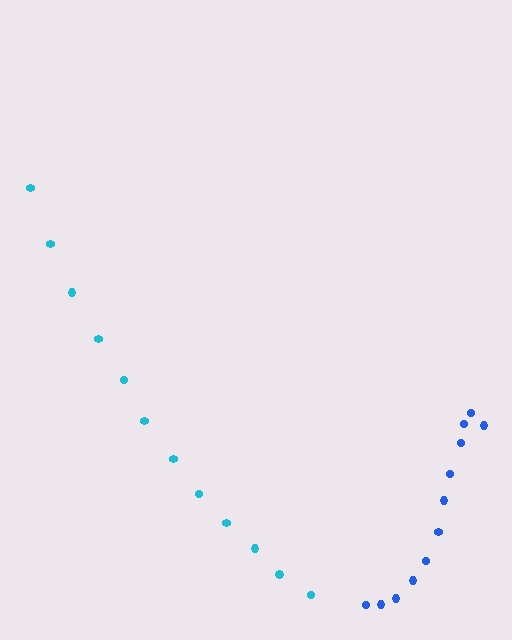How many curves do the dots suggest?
There are 2 distinct paths.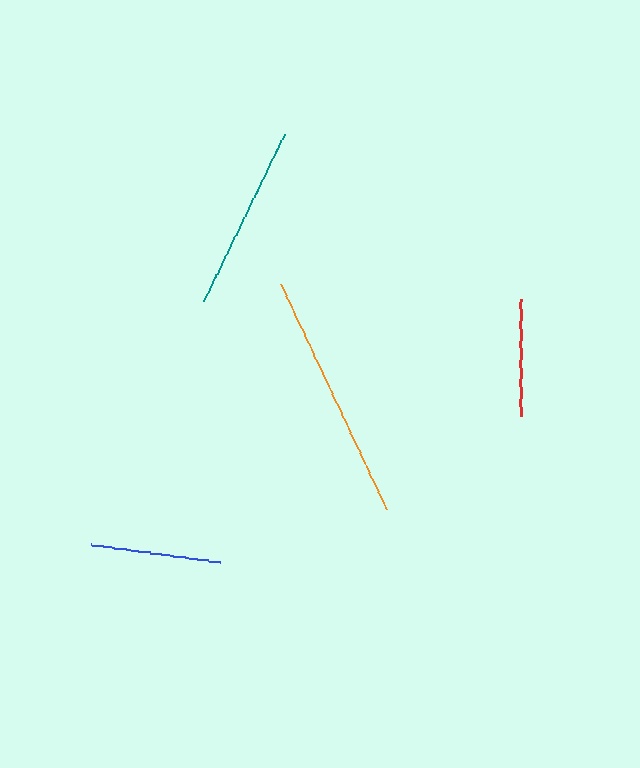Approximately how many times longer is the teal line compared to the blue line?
The teal line is approximately 1.4 times the length of the blue line.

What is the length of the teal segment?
The teal segment is approximately 185 pixels long.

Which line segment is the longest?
The orange line is the longest at approximately 248 pixels.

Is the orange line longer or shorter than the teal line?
The orange line is longer than the teal line.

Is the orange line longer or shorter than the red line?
The orange line is longer than the red line.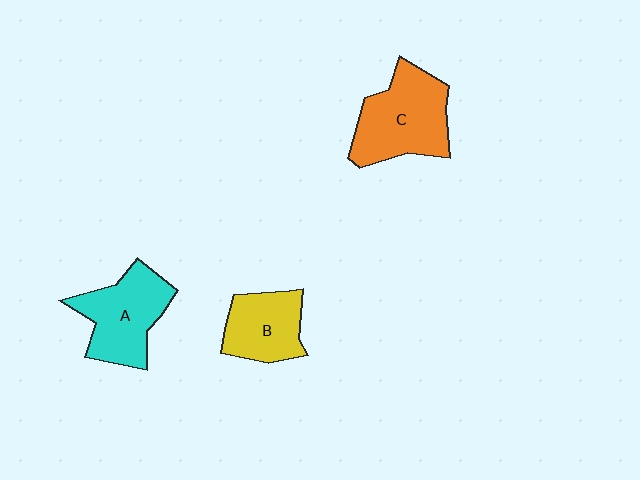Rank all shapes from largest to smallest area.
From largest to smallest: C (orange), A (cyan), B (yellow).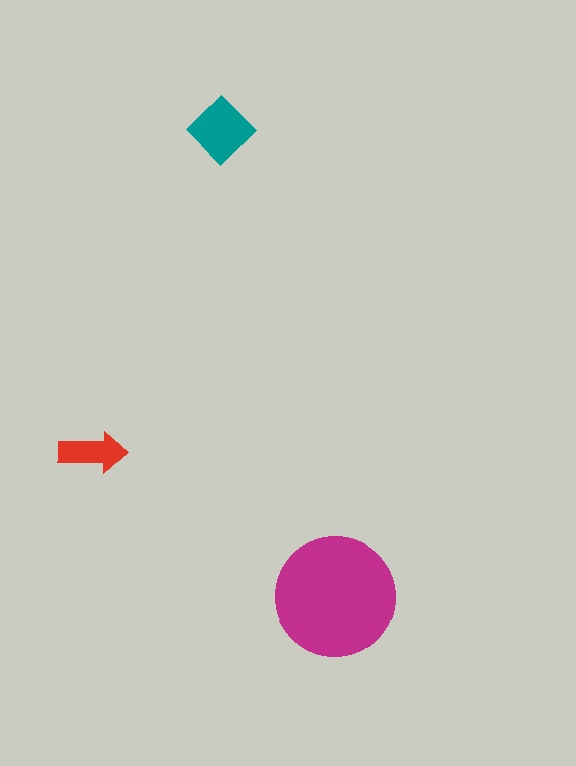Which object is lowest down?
The magenta circle is bottommost.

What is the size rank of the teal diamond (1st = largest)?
2nd.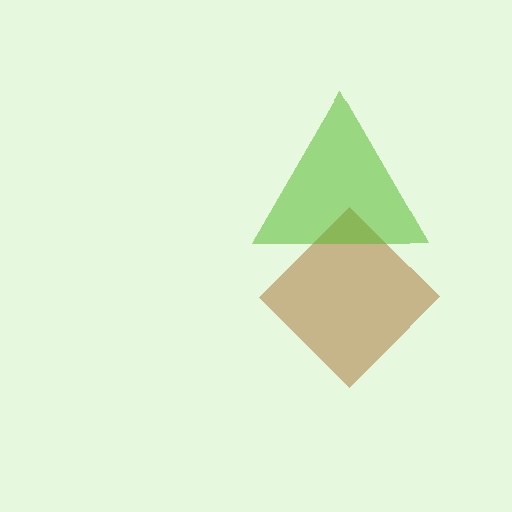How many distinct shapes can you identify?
There are 2 distinct shapes: a brown diamond, a lime triangle.